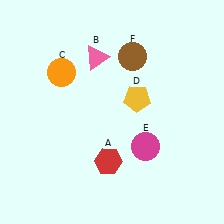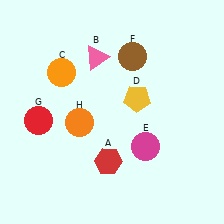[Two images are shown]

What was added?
A red circle (G), an orange circle (H) were added in Image 2.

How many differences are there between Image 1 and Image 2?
There are 2 differences between the two images.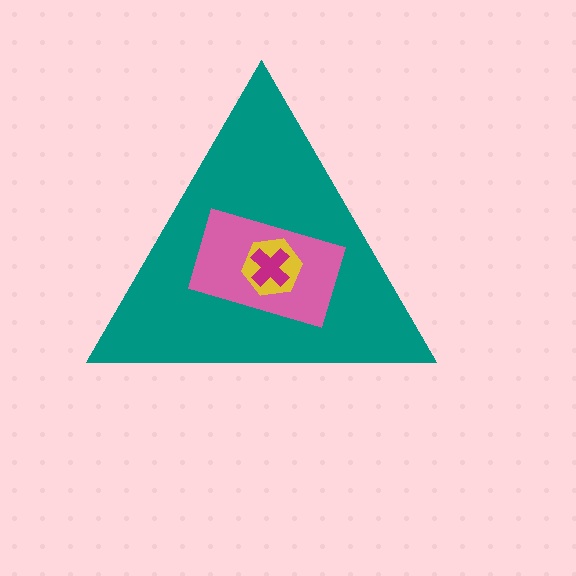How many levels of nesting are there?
4.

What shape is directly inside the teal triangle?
The pink rectangle.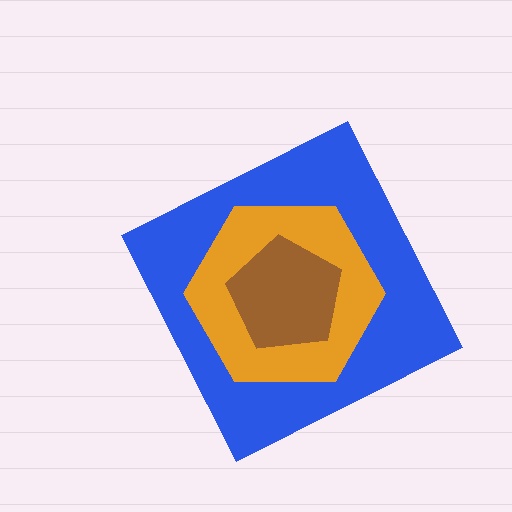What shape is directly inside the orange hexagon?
The brown pentagon.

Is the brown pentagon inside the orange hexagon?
Yes.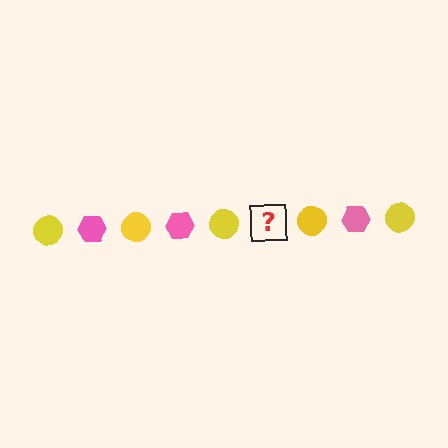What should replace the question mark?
The question mark should be replaced with a pink hexagon.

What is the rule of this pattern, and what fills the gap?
The rule is that the pattern alternates between yellow circle and pink hexagon. The gap should be filled with a pink hexagon.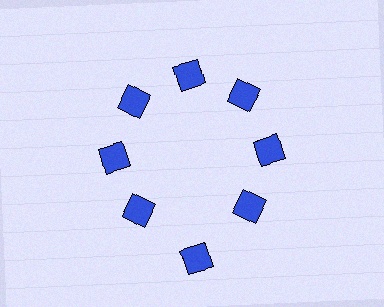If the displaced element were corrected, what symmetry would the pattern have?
It would have 8-fold rotational symmetry — the pattern would map onto itself every 45 degrees.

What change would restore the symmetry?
The symmetry would be restored by moving it inward, back onto the ring so that all 8 diamonds sit at equal angles and equal distance from the center.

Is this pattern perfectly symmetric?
No. The 8 blue diamonds are arranged in a ring, but one element near the 6 o'clock position is pushed outward from the center, breaking the 8-fold rotational symmetry.